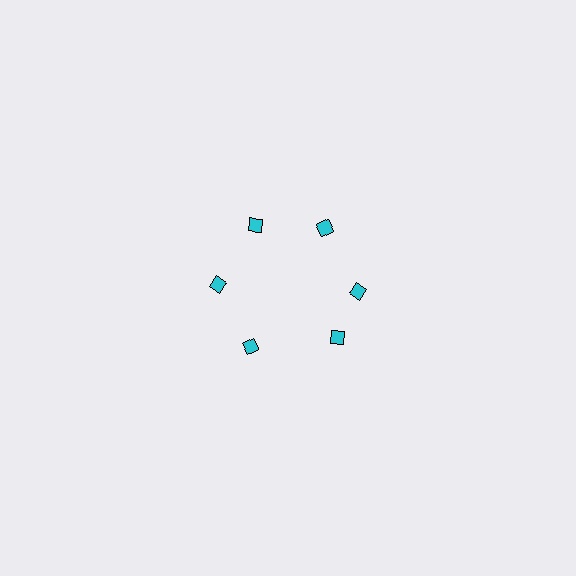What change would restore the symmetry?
The symmetry would be restored by rotating it back into even spacing with its neighbors so that all 6 diamonds sit at equal angles and equal distance from the center.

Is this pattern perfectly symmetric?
No. The 6 cyan diamonds are arranged in a ring, but one element near the 5 o'clock position is rotated out of alignment along the ring, breaking the 6-fold rotational symmetry.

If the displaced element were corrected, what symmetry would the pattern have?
It would have 6-fold rotational symmetry — the pattern would map onto itself every 60 degrees.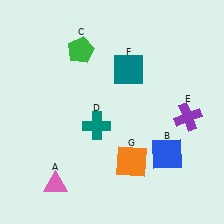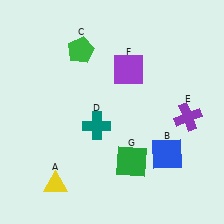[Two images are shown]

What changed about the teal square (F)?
In Image 1, F is teal. In Image 2, it changed to purple.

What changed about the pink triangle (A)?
In Image 1, A is pink. In Image 2, it changed to yellow.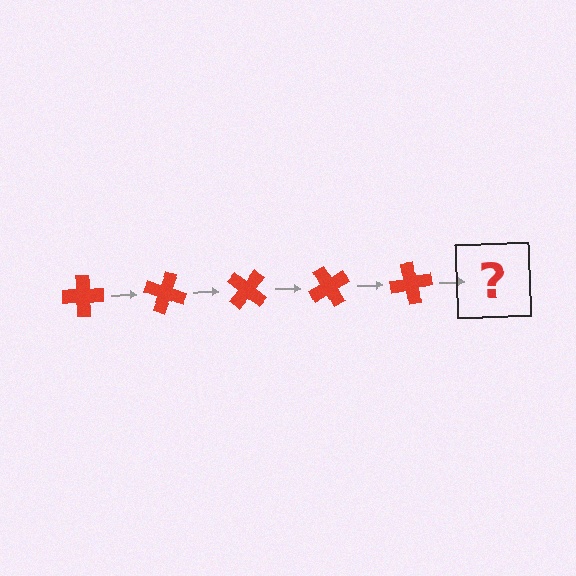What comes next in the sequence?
The next element should be a red cross rotated 100 degrees.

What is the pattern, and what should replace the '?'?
The pattern is that the cross rotates 20 degrees each step. The '?' should be a red cross rotated 100 degrees.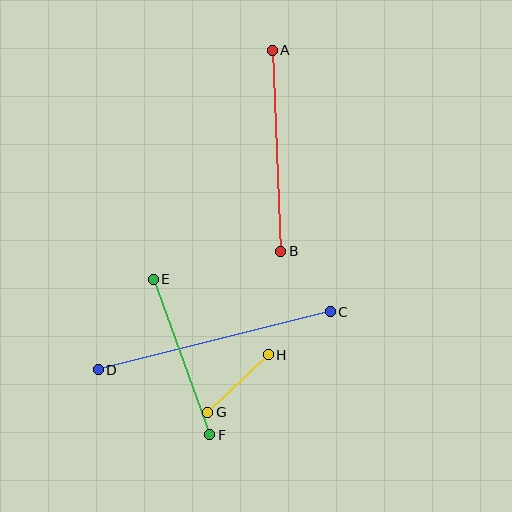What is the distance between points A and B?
The distance is approximately 201 pixels.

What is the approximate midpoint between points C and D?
The midpoint is at approximately (214, 341) pixels.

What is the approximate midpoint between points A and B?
The midpoint is at approximately (277, 151) pixels.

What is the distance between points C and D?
The distance is approximately 240 pixels.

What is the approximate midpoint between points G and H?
The midpoint is at approximately (238, 384) pixels.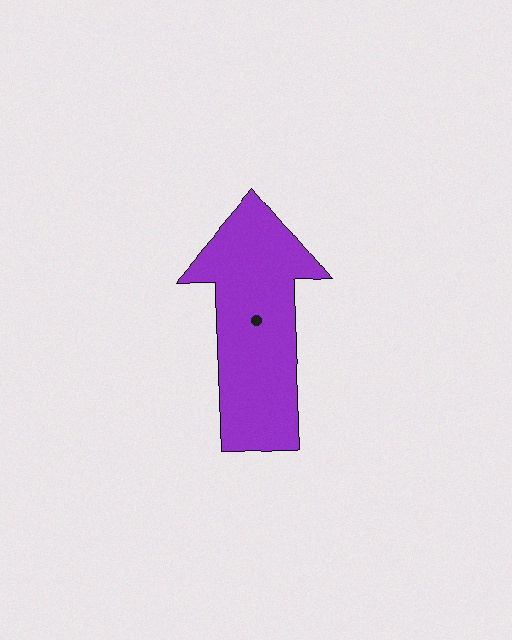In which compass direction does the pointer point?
North.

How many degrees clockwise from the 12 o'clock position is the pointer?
Approximately 0 degrees.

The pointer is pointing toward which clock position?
Roughly 12 o'clock.